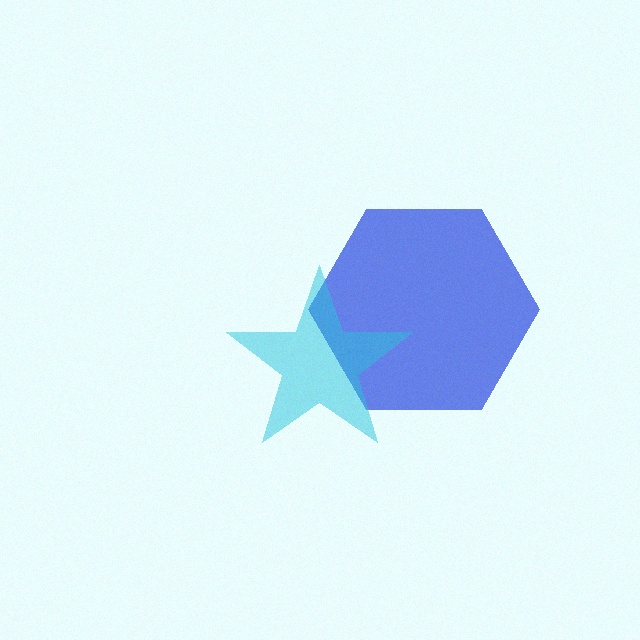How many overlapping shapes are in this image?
There are 2 overlapping shapes in the image.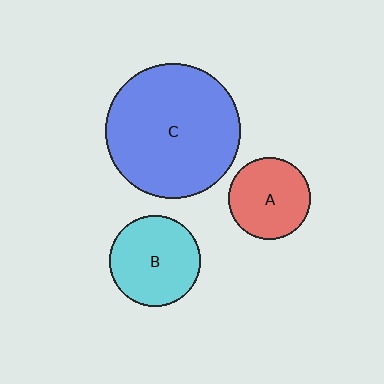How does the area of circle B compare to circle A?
Approximately 1.2 times.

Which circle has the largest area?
Circle C (blue).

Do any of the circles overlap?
No, none of the circles overlap.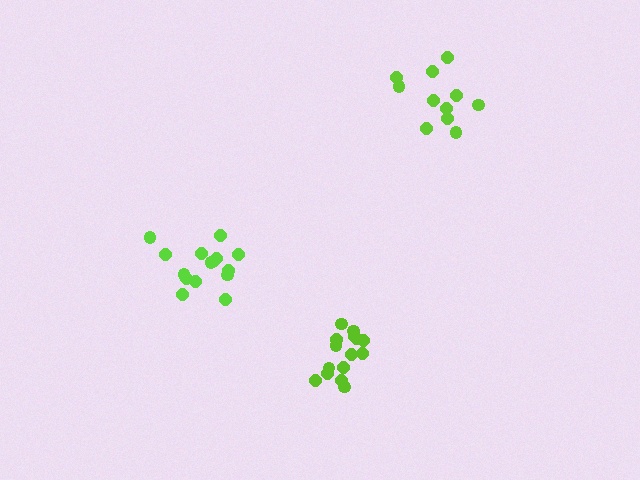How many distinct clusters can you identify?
There are 3 distinct clusters.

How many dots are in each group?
Group 1: 11 dots, Group 2: 15 dots, Group 3: 15 dots (41 total).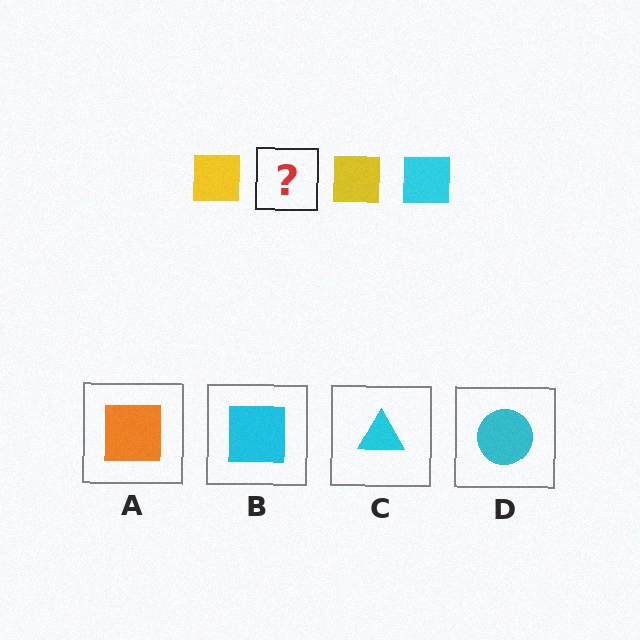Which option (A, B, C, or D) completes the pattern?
B.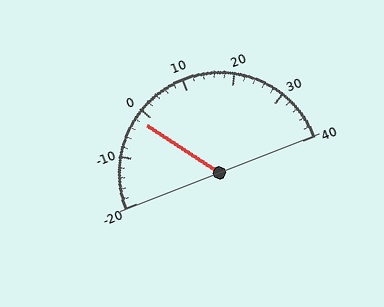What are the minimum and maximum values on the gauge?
The gauge ranges from -20 to 40.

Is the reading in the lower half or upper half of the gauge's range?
The reading is in the lower half of the range (-20 to 40).